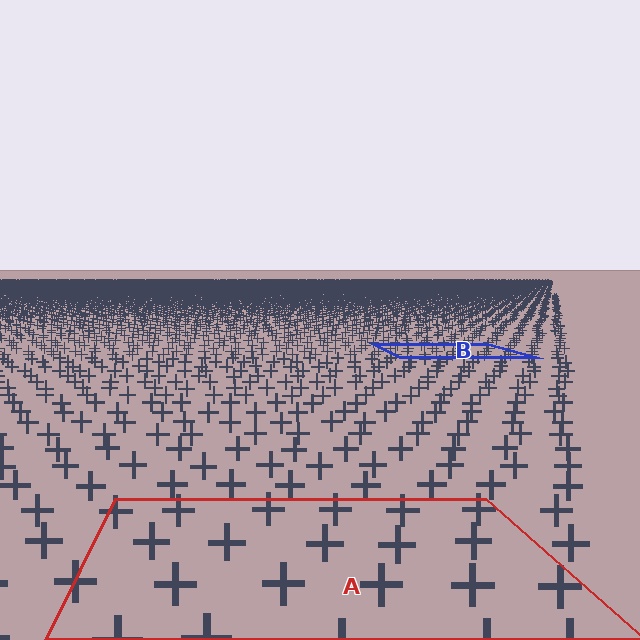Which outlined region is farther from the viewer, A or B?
Region B is farther from the viewer — the texture elements inside it appear smaller and more densely packed.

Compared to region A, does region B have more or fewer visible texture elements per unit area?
Region B has more texture elements per unit area — they are packed more densely because it is farther away.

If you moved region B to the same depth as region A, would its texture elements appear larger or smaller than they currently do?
They would appear larger. At a closer depth, the same texture elements are projected at a bigger on-screen size.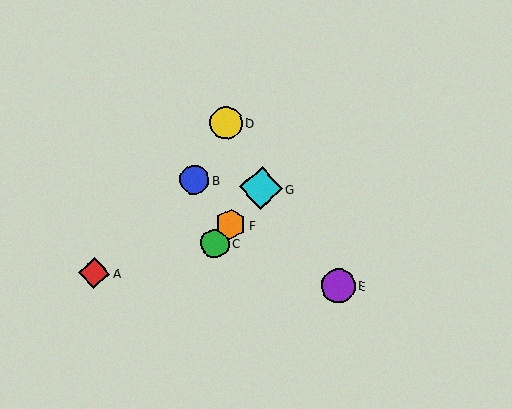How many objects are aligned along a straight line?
3 objects (C, F, G) are aligned along a straight line.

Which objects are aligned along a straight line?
Objects C, F, G are aligned along a straight line.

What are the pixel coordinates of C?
Object C is at (215, 243).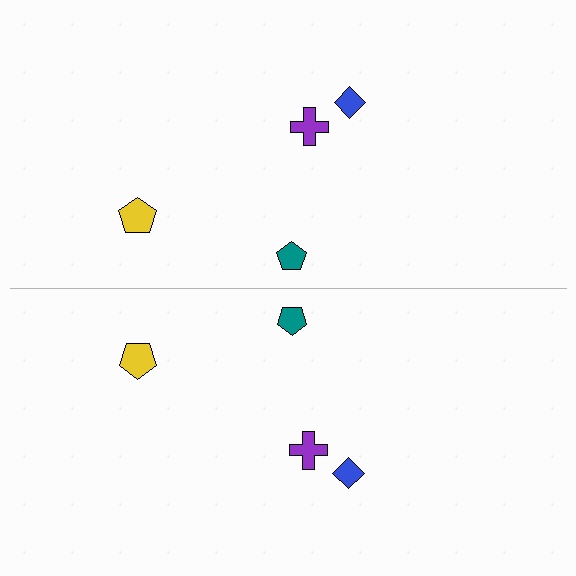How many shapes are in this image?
There are 8 shapes in this image.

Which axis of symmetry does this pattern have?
The pattern has a horizontal axis of symmetry running through the center of the image.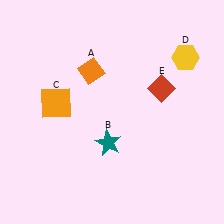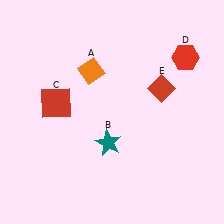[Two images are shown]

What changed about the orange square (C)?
In Image 1, C is orange. In Image 2, it changed to red.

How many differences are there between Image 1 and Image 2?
There are 2 differences between the two images.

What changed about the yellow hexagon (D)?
In Image 1, D is yellow. In Image 2, it changed to red.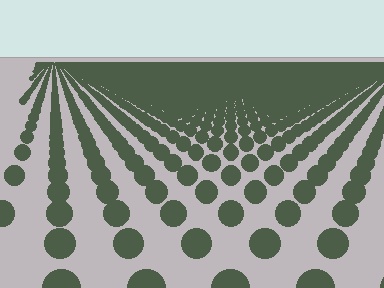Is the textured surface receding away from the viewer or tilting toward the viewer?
The surface is receding away from the viewer. Texture elements get smaller and denser toward the top.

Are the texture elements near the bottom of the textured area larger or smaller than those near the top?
Larger. Near the bottom, elements are closer to the viewer and appear at a bigger on-screen size.